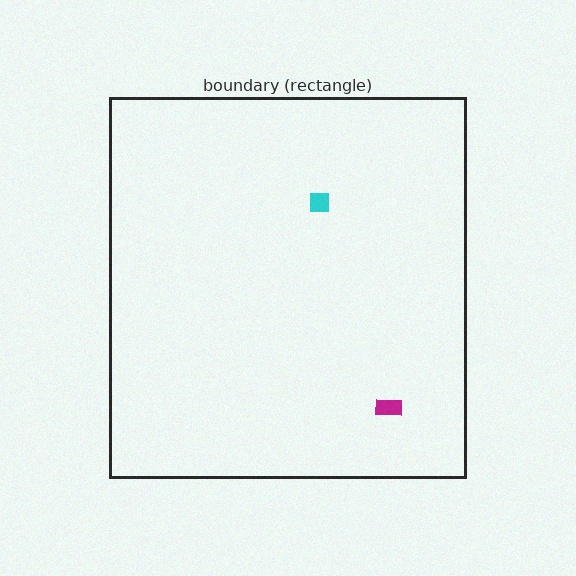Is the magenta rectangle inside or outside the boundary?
Inside.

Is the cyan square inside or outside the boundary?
Inside.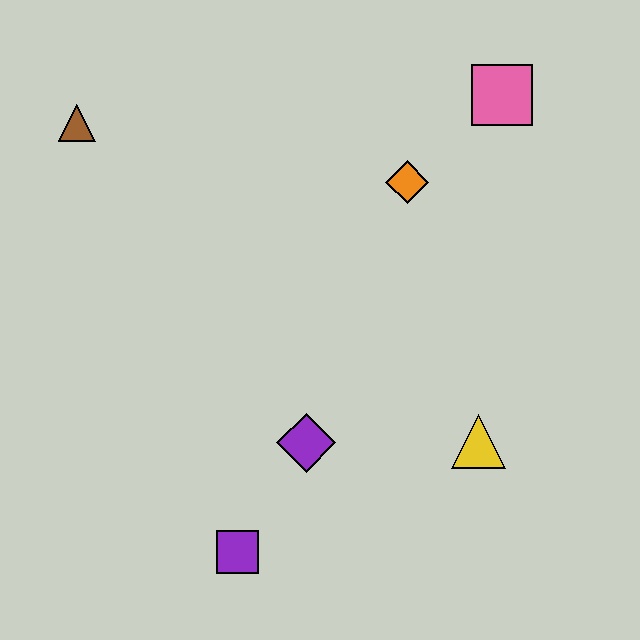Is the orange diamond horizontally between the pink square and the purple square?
Yes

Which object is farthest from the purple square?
The pink square is farthest from the purple square.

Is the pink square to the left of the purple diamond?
No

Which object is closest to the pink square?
The orange diamond is closest to the pink square.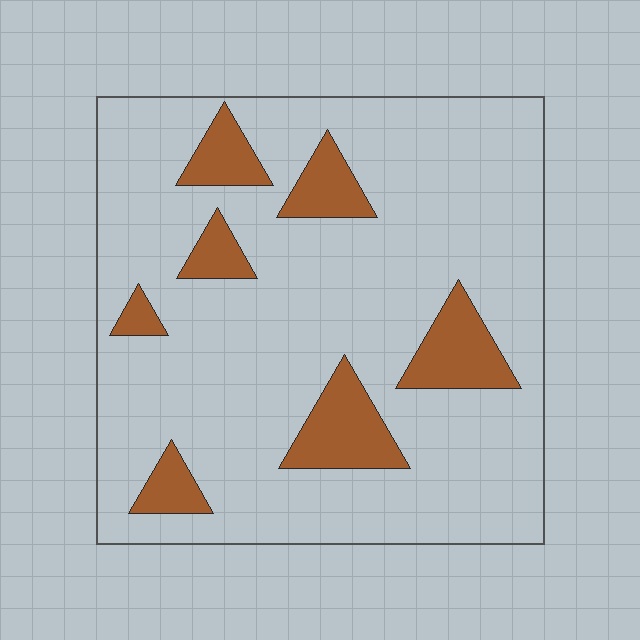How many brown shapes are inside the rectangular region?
7.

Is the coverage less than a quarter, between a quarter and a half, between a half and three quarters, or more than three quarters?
Less than a quarter.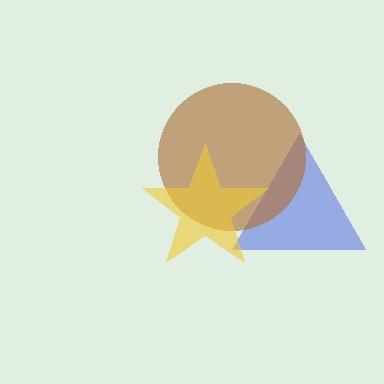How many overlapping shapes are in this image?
There are 3 overlapping shapes in the image.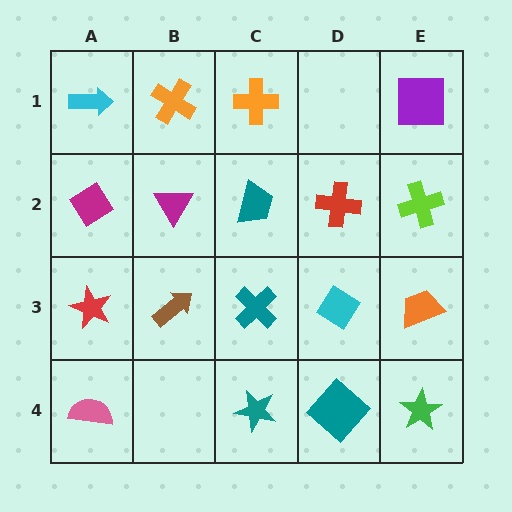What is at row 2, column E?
A lime cross.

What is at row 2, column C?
A teal trapezoid.